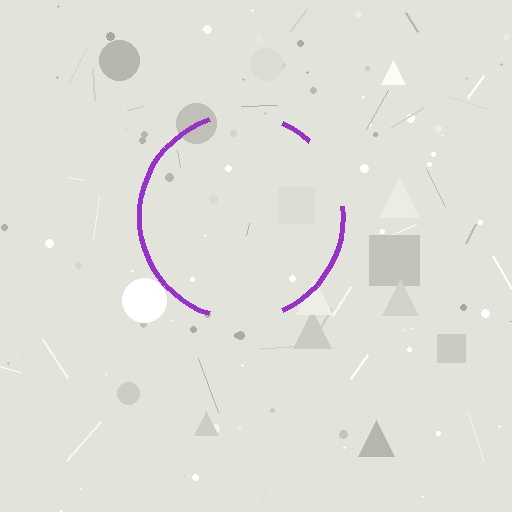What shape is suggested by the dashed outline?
The dashed outline suggests a circle.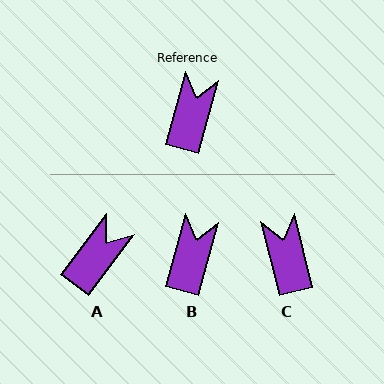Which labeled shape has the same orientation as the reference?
B.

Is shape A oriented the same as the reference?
No, it is off by about 22 degrees.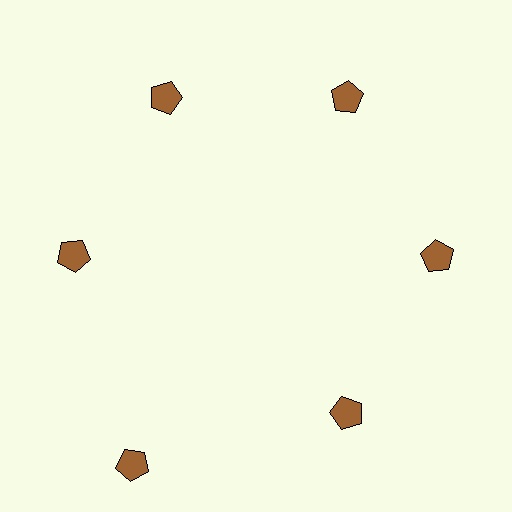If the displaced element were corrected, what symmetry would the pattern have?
It would have 6-fold rotational symmetry — the pattern would map onto itself every 60 degrees.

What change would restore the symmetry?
The symmetry would be restored by moving it inward, back onto the ring so that all 6 pentagons sit at equal angles and equal distance from the center.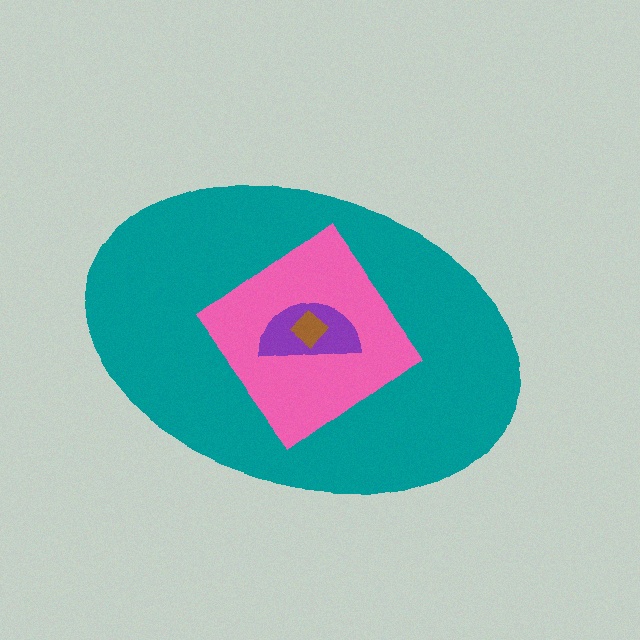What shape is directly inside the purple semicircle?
The brown diamond.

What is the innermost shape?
The brown diamond.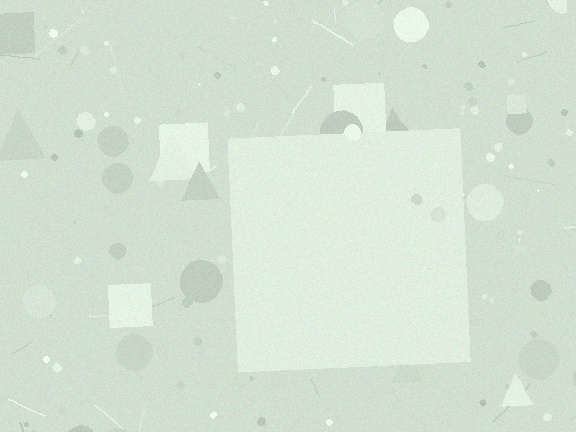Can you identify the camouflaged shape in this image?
The camouflaged shape is a square.